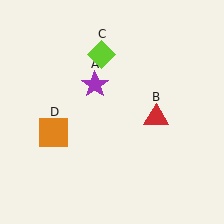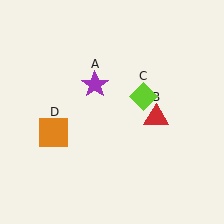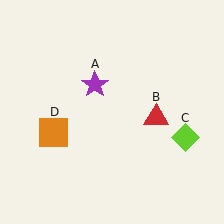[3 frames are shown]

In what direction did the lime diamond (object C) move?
The lime diamond (object C) moved down and to the right.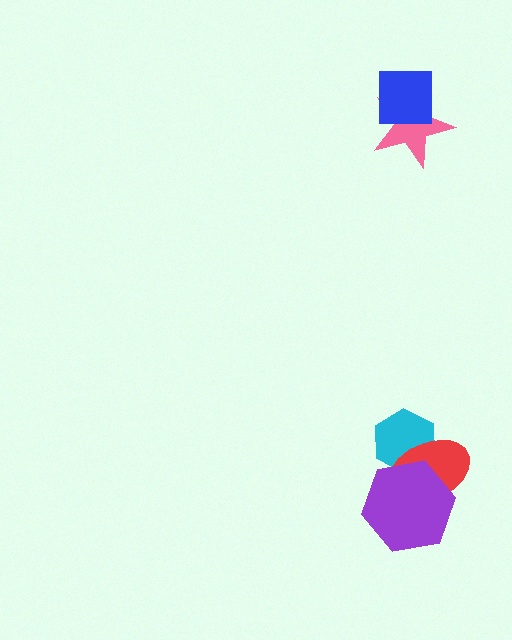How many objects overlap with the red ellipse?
2 objects overlap with the red ellipse.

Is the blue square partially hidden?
No, no other shape covers it.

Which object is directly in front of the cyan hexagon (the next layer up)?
The red ellipse is directly in front of the cyan hexagon.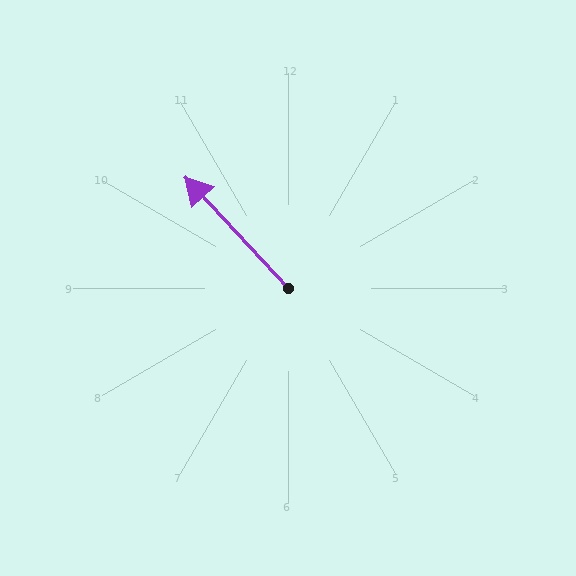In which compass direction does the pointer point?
Northwest.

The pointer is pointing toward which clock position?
Roughly 11 o'clock.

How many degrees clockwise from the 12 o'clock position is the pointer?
Approximately 317 degrees.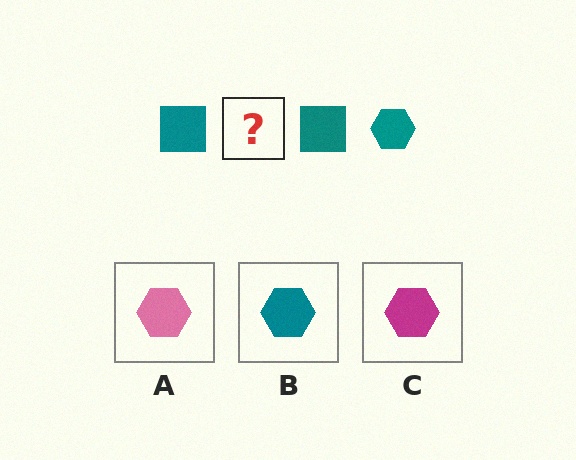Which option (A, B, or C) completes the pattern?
B.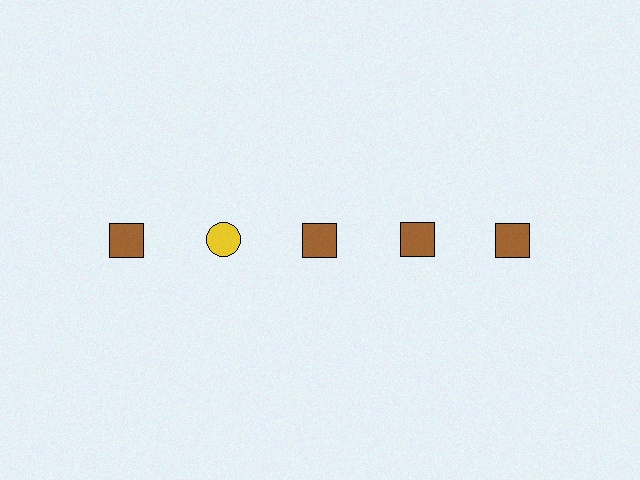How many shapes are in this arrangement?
There are 5 shapes arranged in a grid pattern.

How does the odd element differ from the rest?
It differs in both color (yellow instead of brown) and shape (circle instead of square).